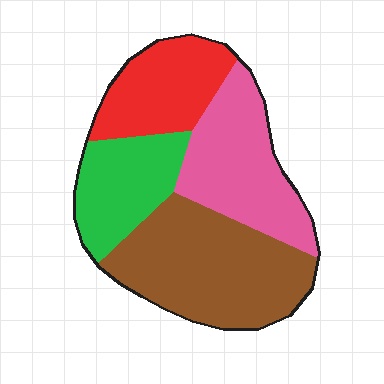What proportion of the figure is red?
Red takes up about one fifth (1/5) of the figure.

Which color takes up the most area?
Brown, at roughly 35%.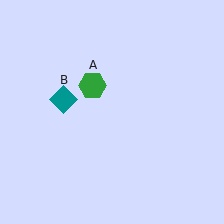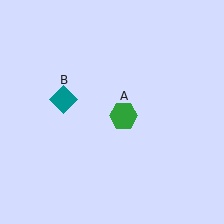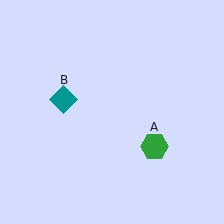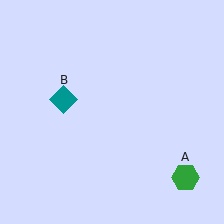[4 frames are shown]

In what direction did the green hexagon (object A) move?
The green hexagon (object A) moved down and to the right.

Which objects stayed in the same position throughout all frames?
Teal diamond (object B) remained stationary.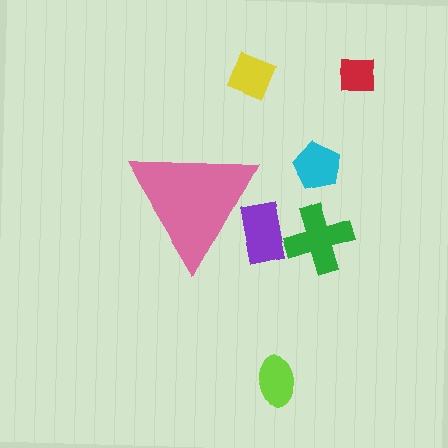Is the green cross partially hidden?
No, the green cross is fully visible.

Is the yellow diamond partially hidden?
No, the yellow diamond is fully visible.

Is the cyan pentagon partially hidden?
No, the cyan pentagon is fully visible.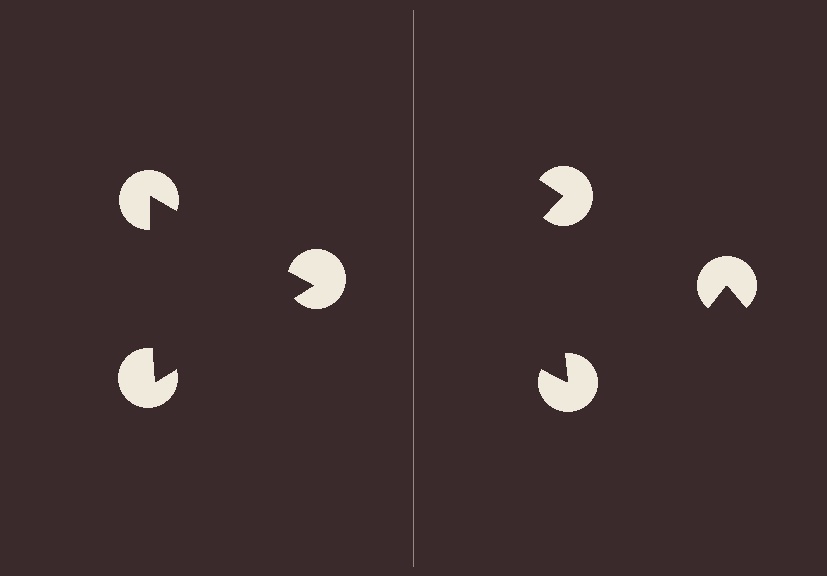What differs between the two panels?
The pac-man discs are positioned identically on both sides; only the wedge orientations differ. On the left they align to a triangle; on the right they are misaligned.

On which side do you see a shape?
An illusory triangle appears on the left side. On the right side the wedge cuts are rotated, so no coherent shape forms.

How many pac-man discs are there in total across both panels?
6 — 3 on each side.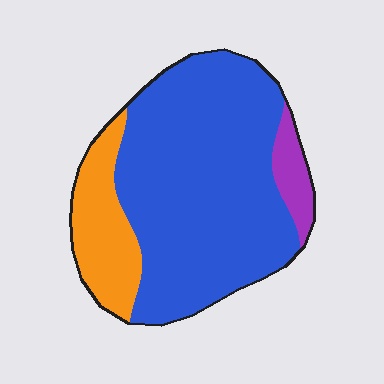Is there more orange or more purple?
Orange.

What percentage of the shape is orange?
Orange takes up about one fifth (1/5) of the shape.